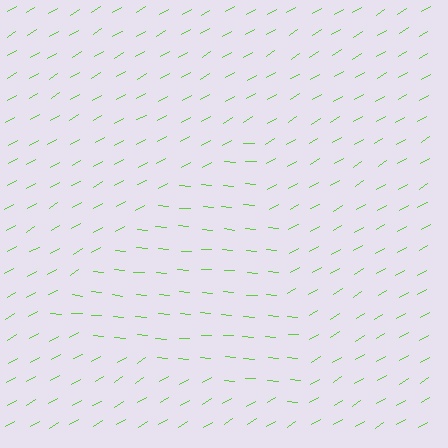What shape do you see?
I see a triangle.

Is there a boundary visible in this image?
Yes, there is a texture boundary formed by a change in line orientation.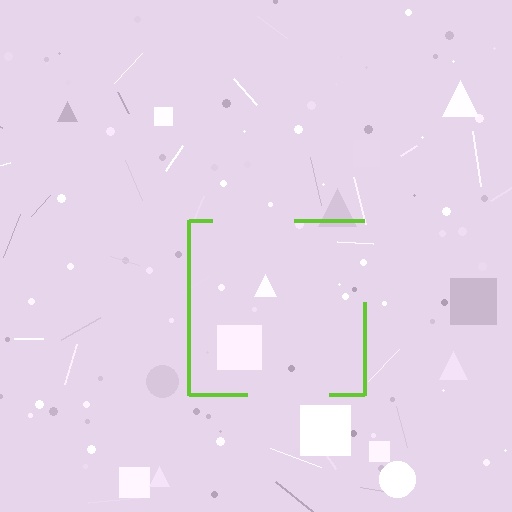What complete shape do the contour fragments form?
The contour fragments form a square.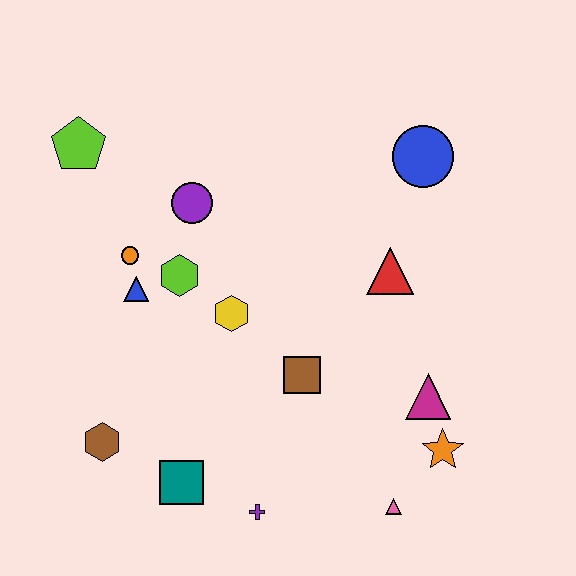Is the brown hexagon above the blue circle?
No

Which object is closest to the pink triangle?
The orange star is closest to the pink triangle.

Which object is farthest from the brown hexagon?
The blue circle is farthest from the brown hexagon.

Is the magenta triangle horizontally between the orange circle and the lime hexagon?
No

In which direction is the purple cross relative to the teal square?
The purple cross is to the right of the teal square.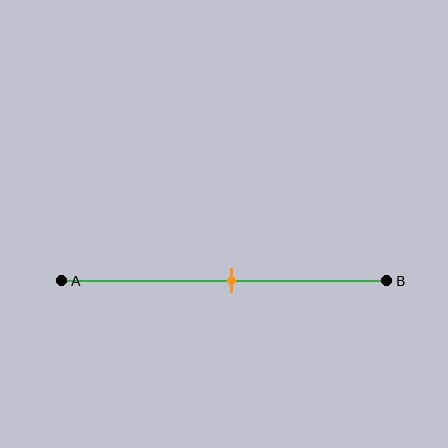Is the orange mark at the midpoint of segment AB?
Yes, the mark is approximately at the midpoint.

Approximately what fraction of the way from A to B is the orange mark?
The orange mark is approximately 50% of the way from A to B.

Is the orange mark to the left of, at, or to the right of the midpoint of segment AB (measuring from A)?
The orange mark is approximately at the midpoint of segment AB.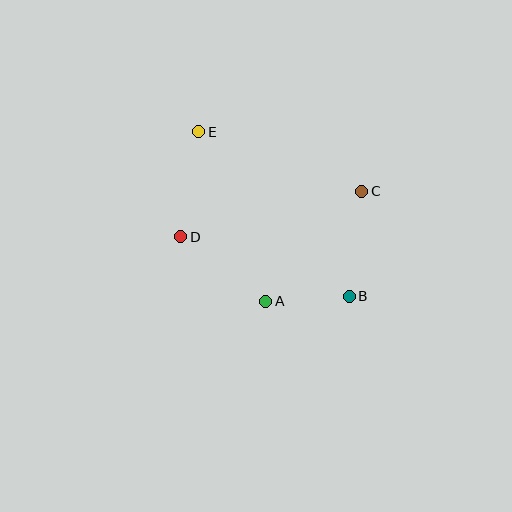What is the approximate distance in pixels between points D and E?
The distance between D and E is approximately 106 pixels.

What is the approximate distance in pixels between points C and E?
The distance between C and E is approximately 173 pixels.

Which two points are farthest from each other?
Points B and E are farthest from each other.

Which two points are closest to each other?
Points A and B are closest to each other.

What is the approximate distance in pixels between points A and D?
The distance between A and D is approximately 107 pixels.